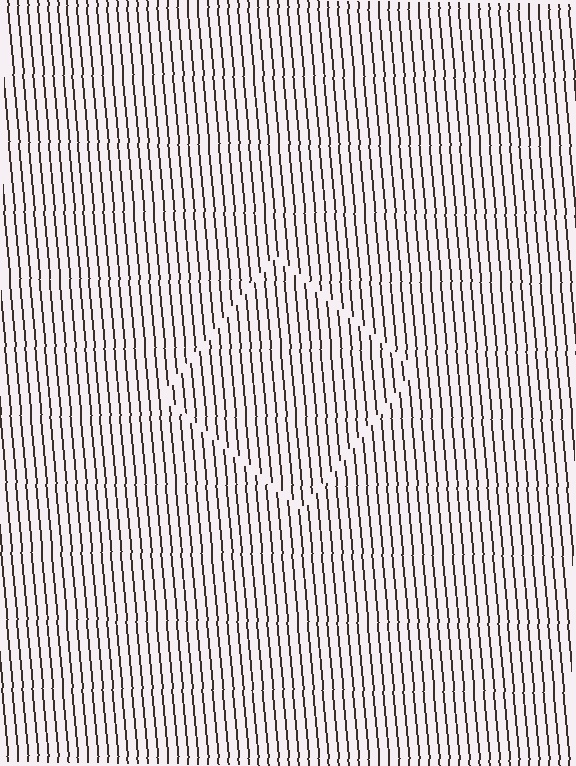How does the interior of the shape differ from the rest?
The interior of the shape contains the same grating, shifted by half a period — the contour is defined by the phase discontinuity where line-ends from the inner and outer gratings abut.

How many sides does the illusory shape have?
4 sides — the line-ends trace a square.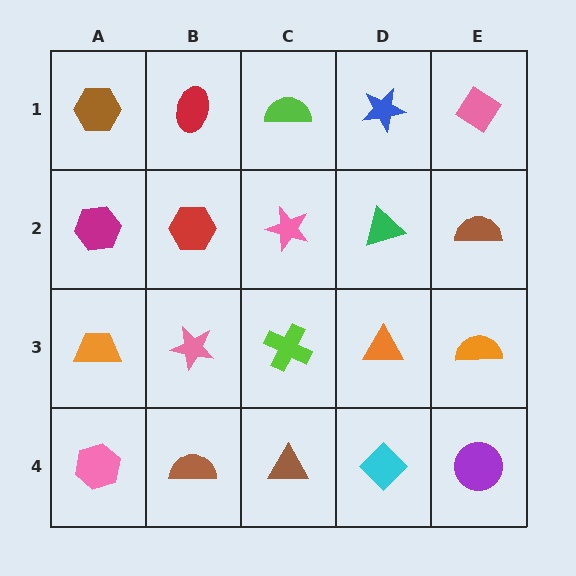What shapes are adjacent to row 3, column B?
A red hexagon (row 2, column B), a brown semicircle (row 4, column B), an orange trapezoid (row 3, column A), a lime cross (row 3, column C).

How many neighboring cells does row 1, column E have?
2.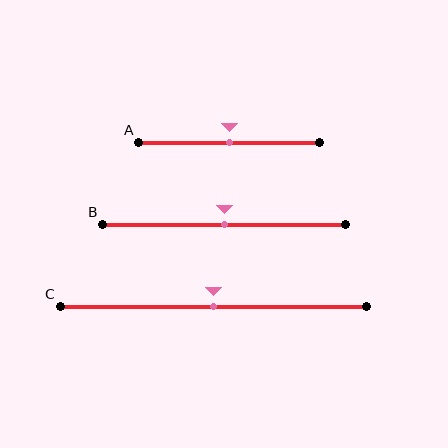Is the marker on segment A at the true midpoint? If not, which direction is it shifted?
Yes, the marker on segment A is at the true midpoint.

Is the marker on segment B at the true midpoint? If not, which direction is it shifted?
Yes, the marker on segment B is at the true midpoint.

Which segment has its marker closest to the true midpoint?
Segment A has its marker closest to the true midpoint.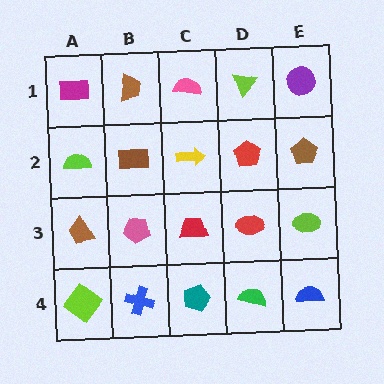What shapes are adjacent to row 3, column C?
A yellow arrow (row 2, column C), a teal pentagon (row 4, column C), a pink pentagon (row 3, column B), a red ellipse (row 3, column D).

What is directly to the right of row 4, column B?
A teal pentagon.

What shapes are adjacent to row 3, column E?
A brown pentagon (row 2, column E), a blue semicircle (row 4, column E), a red ellipse (row 3, column D).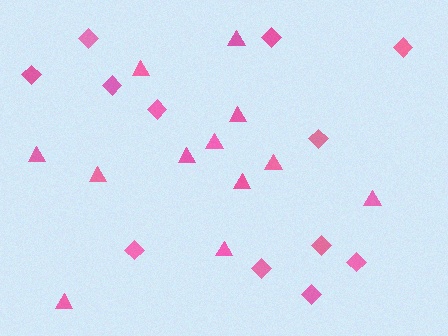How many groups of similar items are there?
There are 2 groups: one group of diamonds (12) and one group of triangles (12).